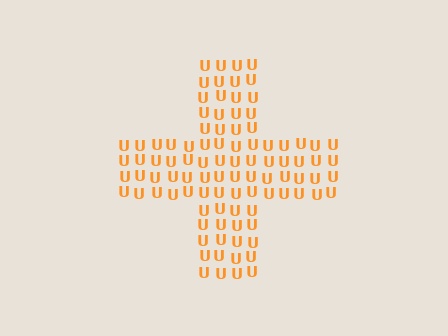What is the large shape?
The large shape is a cross.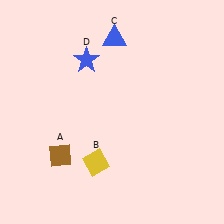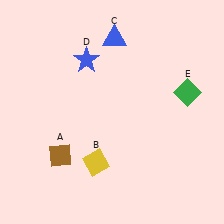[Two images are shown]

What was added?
A green diamond (E) was added in Image 2.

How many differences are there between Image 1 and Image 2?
There is 1 difference between the two images.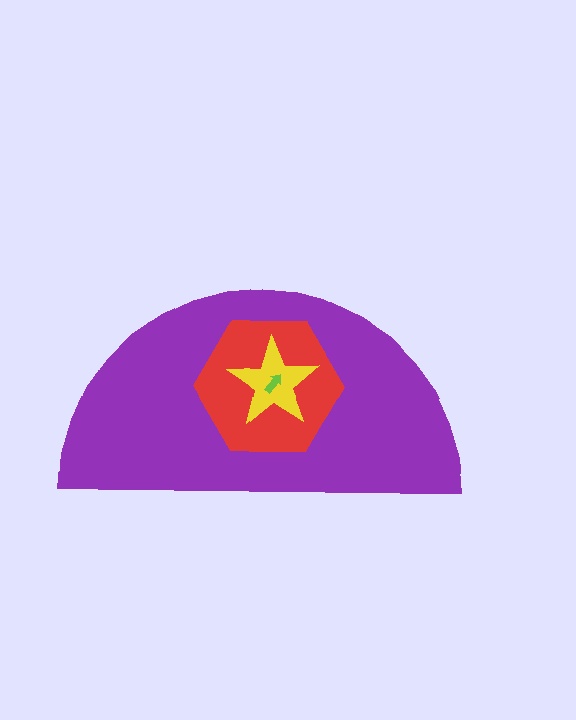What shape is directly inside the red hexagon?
The yellow star.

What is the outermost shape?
The purple semicircle.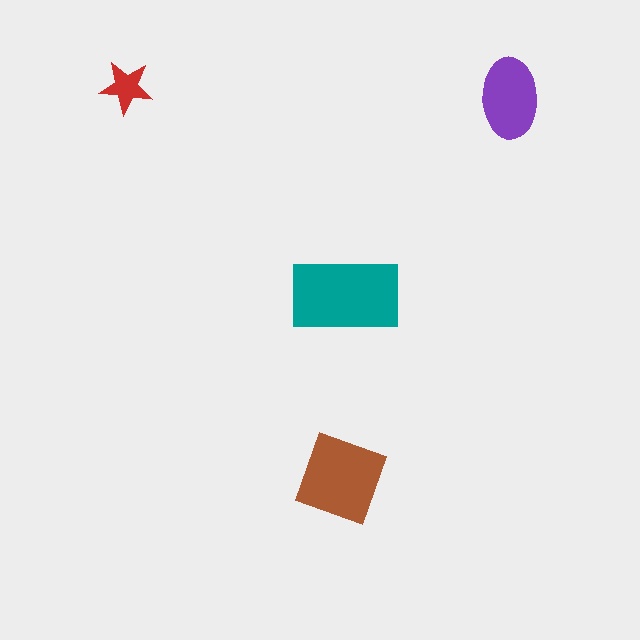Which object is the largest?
The teal rectangle.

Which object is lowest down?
The brown diamond is bottommost.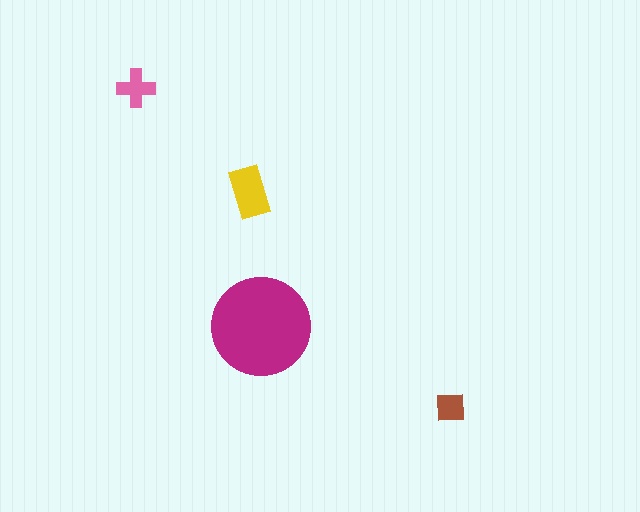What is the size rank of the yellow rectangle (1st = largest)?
2nd.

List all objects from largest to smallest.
The magenta circle, the yellow rectangle, the pink cross, the brown square.